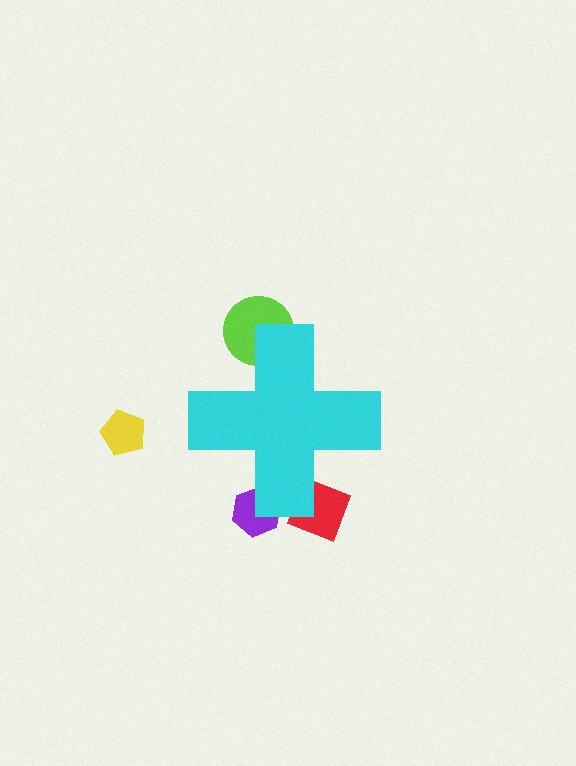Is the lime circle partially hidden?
Yes, the lime circle is partially hidden behind the cyan cross.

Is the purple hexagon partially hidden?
Yes, the purple hexagon is partially hidden behind the cyan cross.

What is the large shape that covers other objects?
A cyan cross.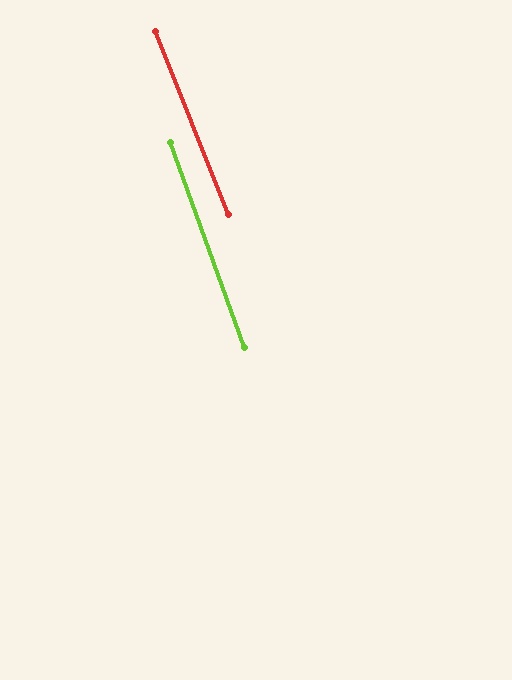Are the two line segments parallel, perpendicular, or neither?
Parallel — their directions differ by only 1.8°.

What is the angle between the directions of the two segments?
Approximately 2 degrees.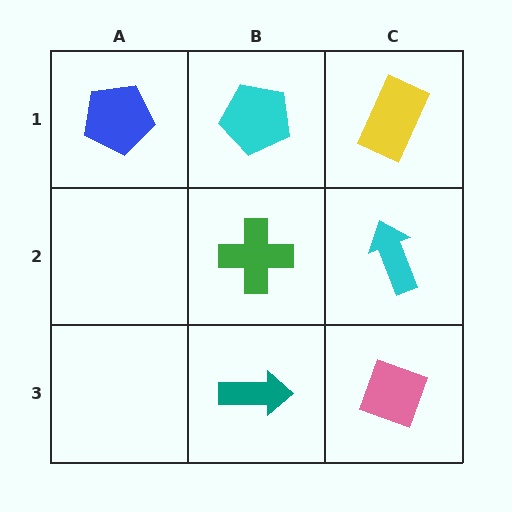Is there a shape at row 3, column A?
No, that cell is empty.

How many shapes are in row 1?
3 shapes.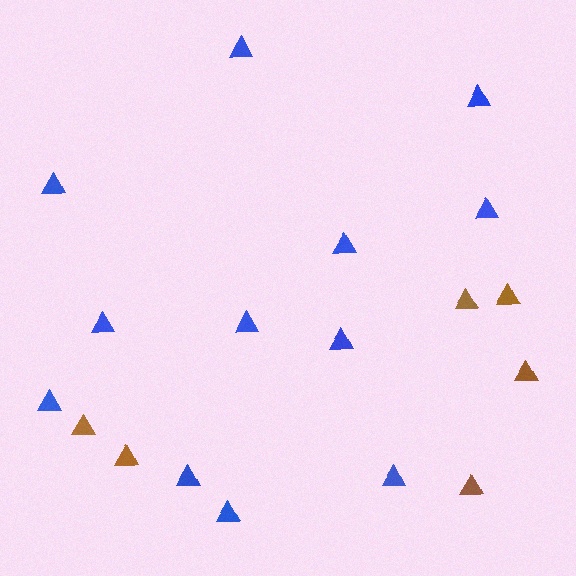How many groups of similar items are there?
There are 2 groups: one group of blue triangles (12) and one group of brown triangles (6).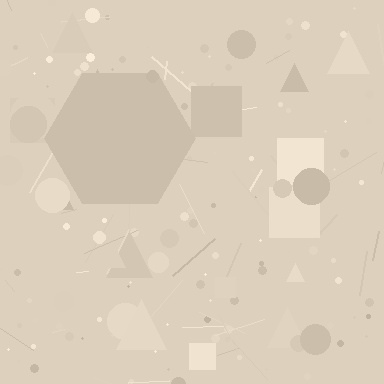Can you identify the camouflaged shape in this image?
The camouflaged shape is a hexagon.